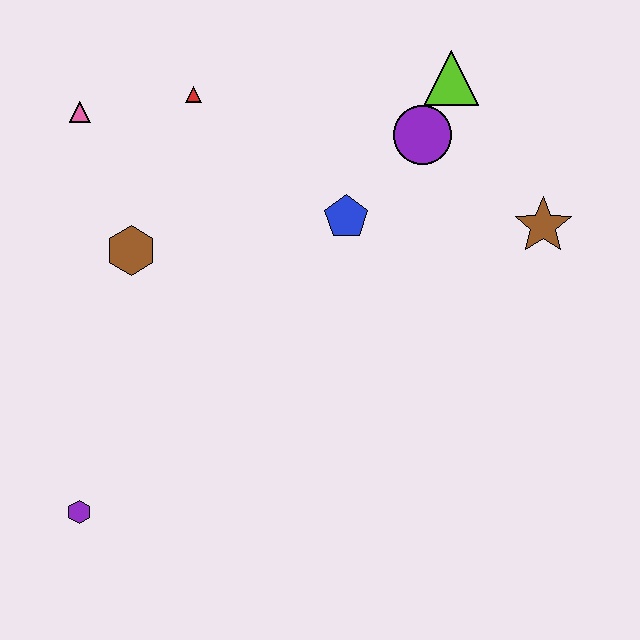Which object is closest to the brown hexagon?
The pink triangle is closest to the brown hexagon.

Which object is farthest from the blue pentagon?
The purple hexagon is farthest from the blue pentagon.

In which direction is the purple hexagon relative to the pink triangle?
The purple hexagon is below the pink triangle.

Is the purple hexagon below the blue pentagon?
Yes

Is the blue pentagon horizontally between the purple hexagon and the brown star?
Yes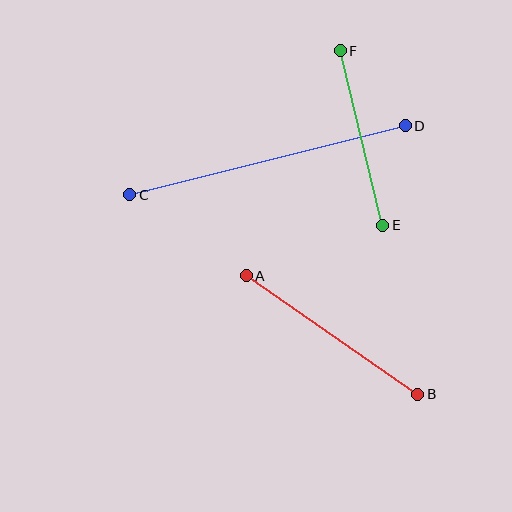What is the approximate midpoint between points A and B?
The midpoint is at approximately (332, 335) pixels.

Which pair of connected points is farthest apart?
Points C and D are farthest apart.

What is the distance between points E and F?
The distance is approximately 179 pixels.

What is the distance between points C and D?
The distance is approximately 284 pixels.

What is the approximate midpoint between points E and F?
The midpoint is at approximately (362, 138) pixels.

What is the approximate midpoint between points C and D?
The midpoint is at approximately (268, 160) pixels.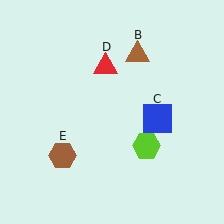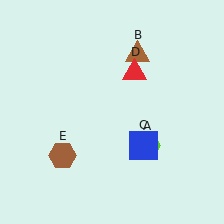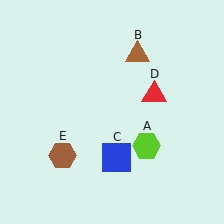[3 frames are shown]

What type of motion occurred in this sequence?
The blue square (object C), red triangle (object D) rotated clockwise around the center of the scene.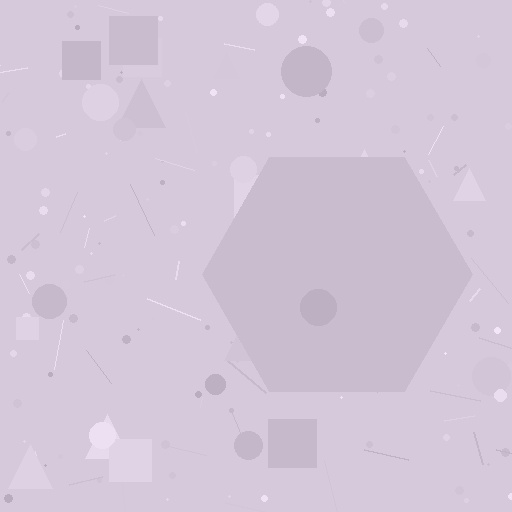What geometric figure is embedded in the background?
A hexagon is embedded in the background.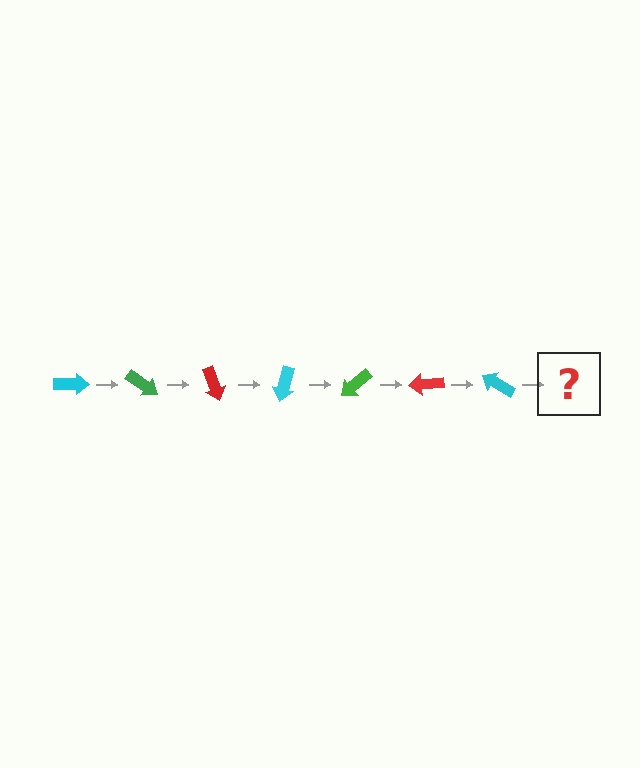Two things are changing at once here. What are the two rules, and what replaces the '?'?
The two rules are that it rotates 35 degrees each step and the color cycles through cyan, green, and red. The '?' should be a green arrow, rotated 245 degrees from the start.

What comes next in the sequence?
The next element should be a green arrow, rotated 245 degrees from the start.